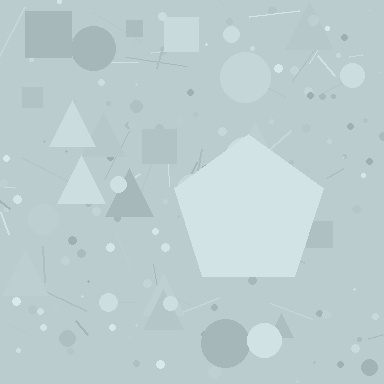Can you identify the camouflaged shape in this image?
The camouflaged shape is a pentagon.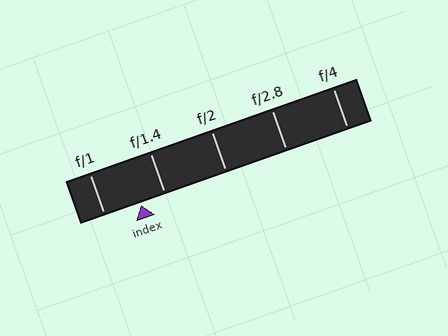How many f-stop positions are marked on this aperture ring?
There are 5 f-stop positions marked.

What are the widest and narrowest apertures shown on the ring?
The widest aperture shown is f/1 and the narrowest is f/4.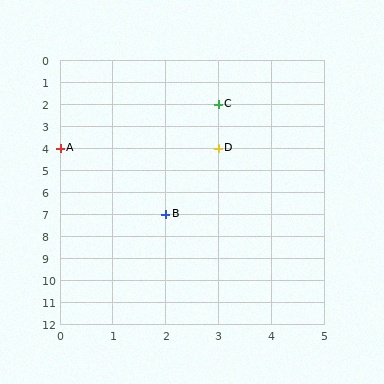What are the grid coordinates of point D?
Point D is at grid coordinates (3, 4).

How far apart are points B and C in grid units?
Points B and C are 1 column and 5 rows apart (about 5.1 grid units diagonally).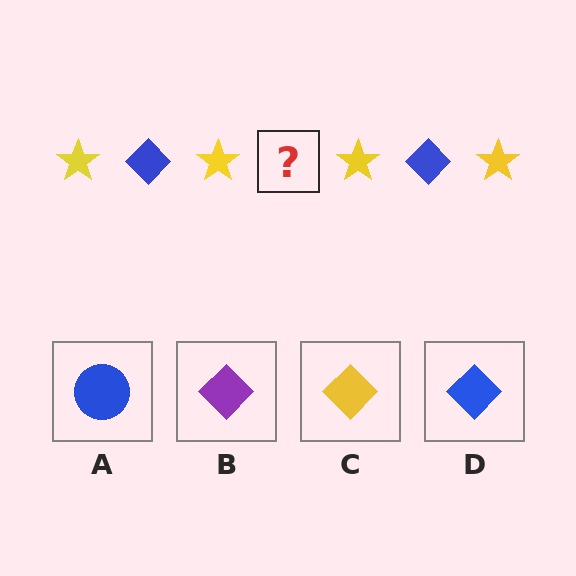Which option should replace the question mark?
Option D.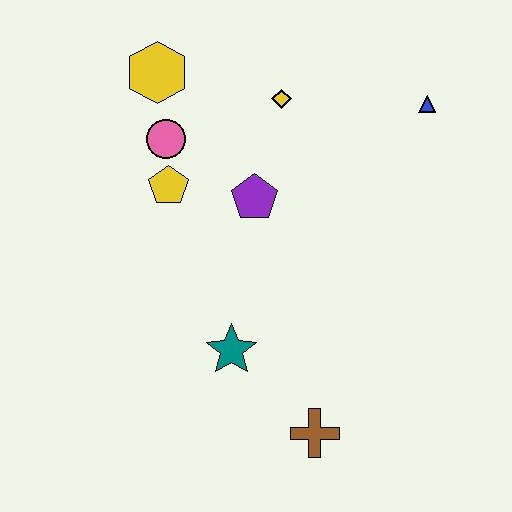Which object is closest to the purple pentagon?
The yellow pentagon is closest to the purple pentagon.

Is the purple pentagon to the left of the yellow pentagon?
No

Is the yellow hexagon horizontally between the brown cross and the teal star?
No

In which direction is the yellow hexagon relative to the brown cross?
The yellow hexagon is above the brown cross.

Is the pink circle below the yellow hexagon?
Yes